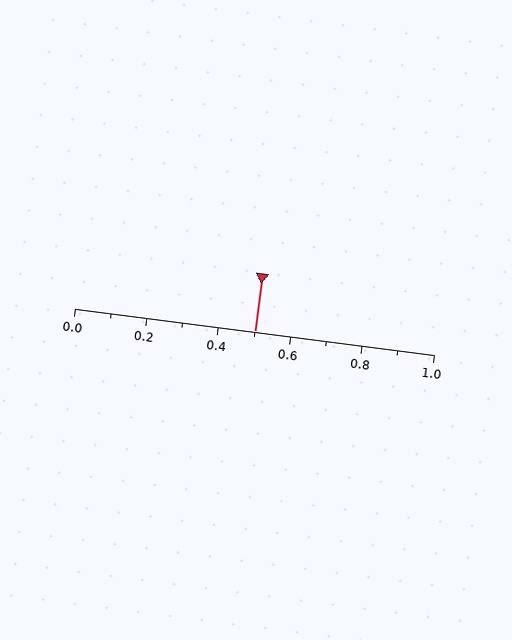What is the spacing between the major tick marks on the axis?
The major ticks are spaced 0.2 apart.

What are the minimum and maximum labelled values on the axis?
The axis runs from 0.0 to 1.0.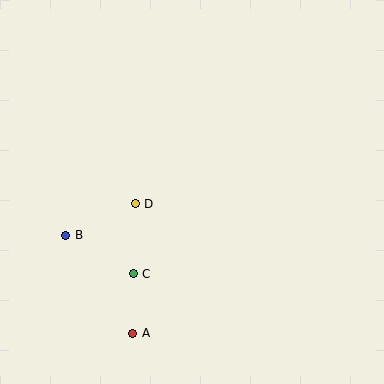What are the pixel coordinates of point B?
Point B is at (66, 235).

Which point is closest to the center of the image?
Point D at (135, 204) is closest to the center.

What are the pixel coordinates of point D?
Point D is at (135, 204).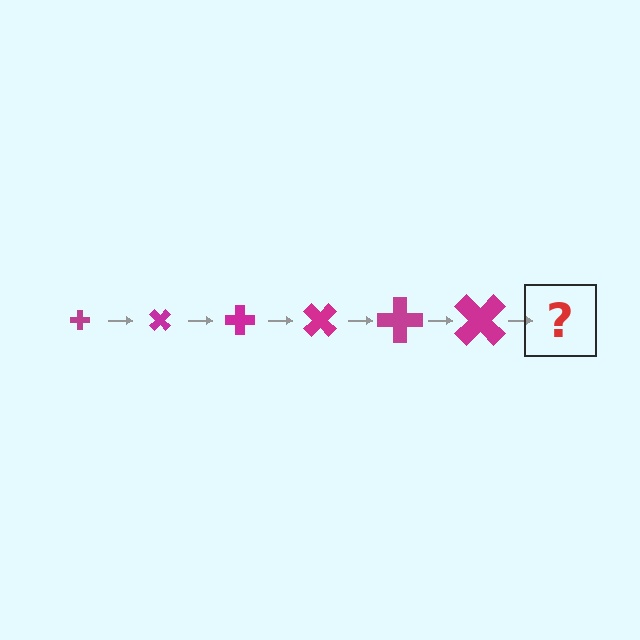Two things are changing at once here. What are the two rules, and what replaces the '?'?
The two rules are that the cross grows larger each step and it rotates 45 degrees each step. The '?' should be a cross, larger than the previous one and rotated 270 degrees from the start.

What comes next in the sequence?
The next element should be a cross, larger than the previous one and rotated 270 degrees from the start.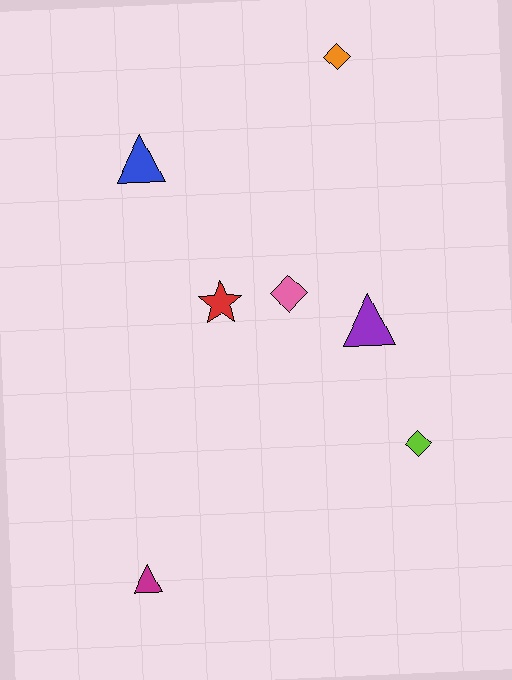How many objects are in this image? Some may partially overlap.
There are 7 objects.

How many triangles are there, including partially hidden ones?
There are 3 triangles.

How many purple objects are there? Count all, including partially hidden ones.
There is 1 purple object.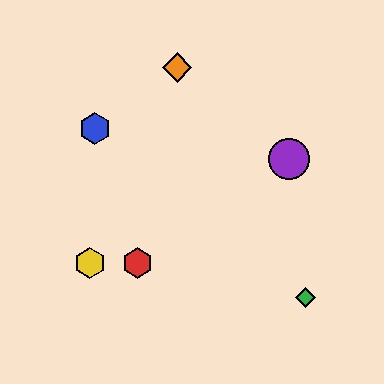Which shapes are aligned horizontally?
The red hexagon, the yellow hexagon are aligned horizontally.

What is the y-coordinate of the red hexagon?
The red hexagon is at y≈263.